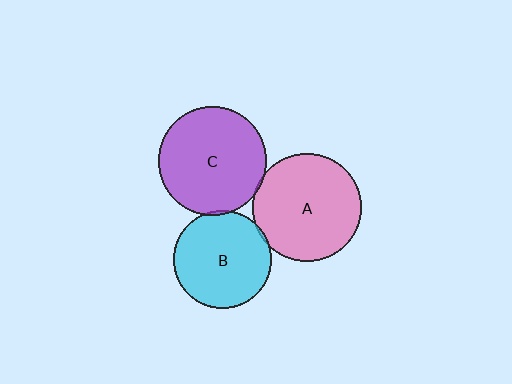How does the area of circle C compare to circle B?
Approximately 1.2 times.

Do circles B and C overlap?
Yes.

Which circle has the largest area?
Circle C (purple).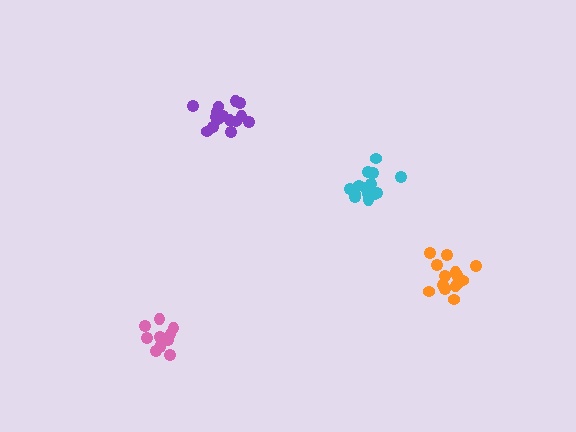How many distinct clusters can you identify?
There are 4 distinct clusters.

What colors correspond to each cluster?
The clusters are colored: orange, purple, pink, cyan.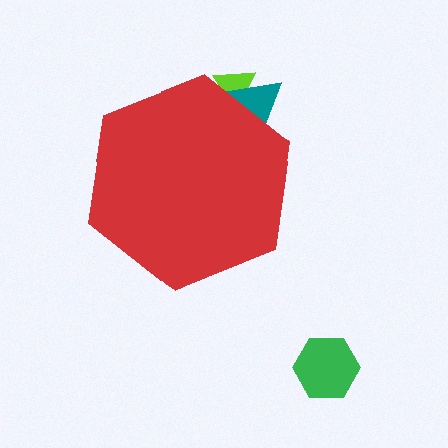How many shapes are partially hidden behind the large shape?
2 shapes are partially hidden.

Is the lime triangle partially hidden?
Yes, the lime triangle is partially hidden behind the red hexagon.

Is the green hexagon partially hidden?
No, the green hexagon is fully visible.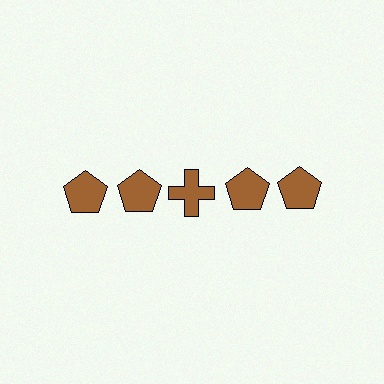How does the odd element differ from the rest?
It has a different shape: cross instead of pentagon.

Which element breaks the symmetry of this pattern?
The brown cross in the top row, center column breaks the symmetry. All other shapes are brown pentagons.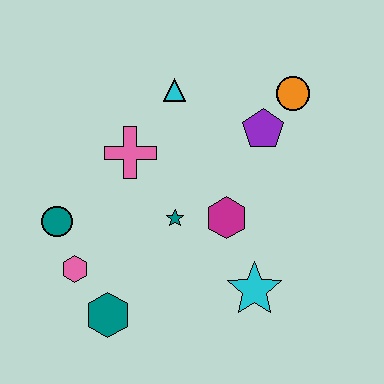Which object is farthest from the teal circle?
The orange circle is farthest from the teal circle.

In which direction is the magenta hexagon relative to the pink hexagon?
The magenta hexagon is to the right of the pink hexagon.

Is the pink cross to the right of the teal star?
No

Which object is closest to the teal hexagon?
The pink hexagon is closest to the teal hexagon.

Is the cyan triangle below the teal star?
No